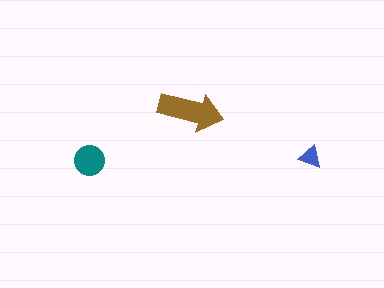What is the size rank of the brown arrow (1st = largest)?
1st.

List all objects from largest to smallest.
The brown arrow, the teal circle, the blue triangle.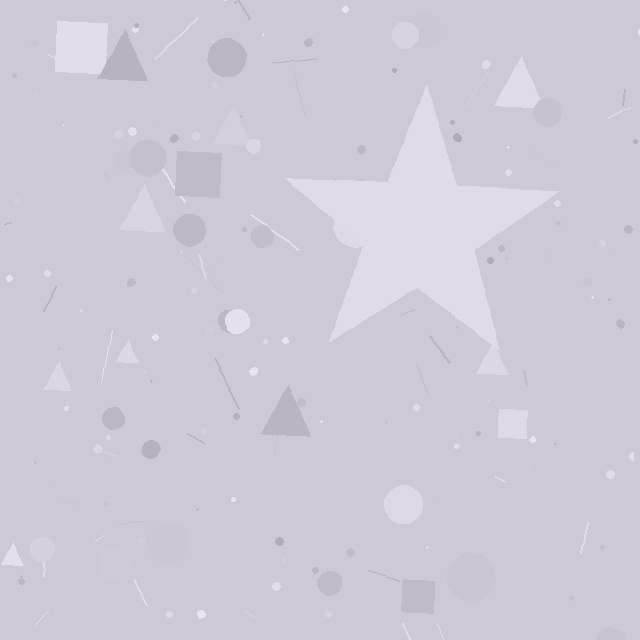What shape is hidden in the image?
A star is hidden in the image.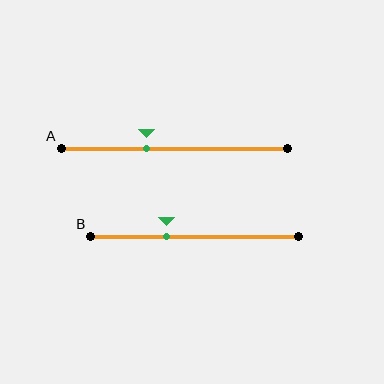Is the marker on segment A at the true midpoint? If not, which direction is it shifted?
No, the marker on segment A is shifted to the left by about 12% of the segment length.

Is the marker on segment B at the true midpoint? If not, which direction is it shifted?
No, the marker on segment B is shifted to the left by about 13% of the segment length.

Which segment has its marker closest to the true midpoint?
Segment A has its marker closest to the true midpoint.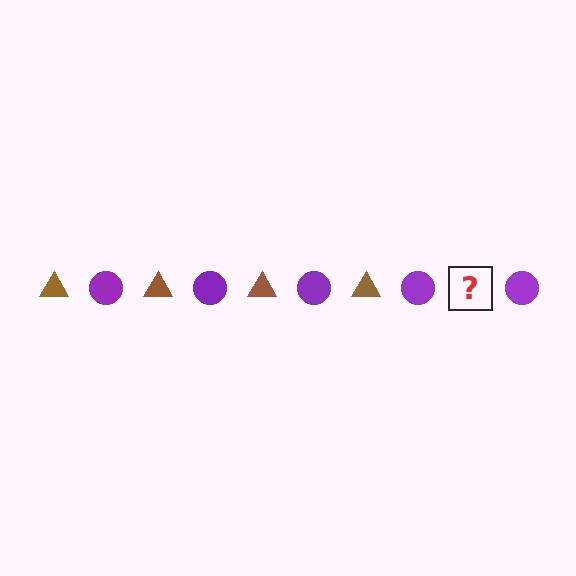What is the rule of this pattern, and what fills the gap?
The rule is that the pattern alternates between brown triangle and purple circle. The gap should be filled with a brown triangle.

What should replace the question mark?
The question mark should be replaced with a brown triangle.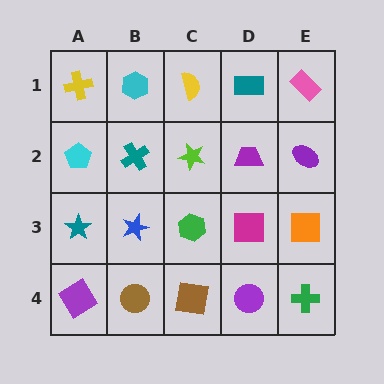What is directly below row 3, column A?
A purple diamond.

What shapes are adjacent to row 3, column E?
A purple ellipse (row 2, column E), a green cross (row 4, column E), a magenta square (row 3, column D).